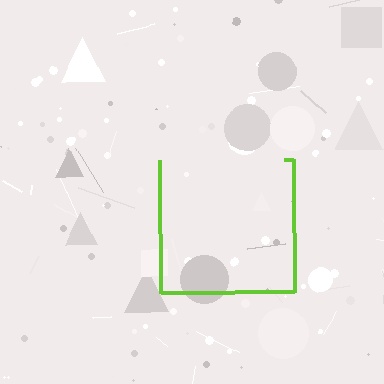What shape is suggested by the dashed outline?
The dashed outline suggests a square.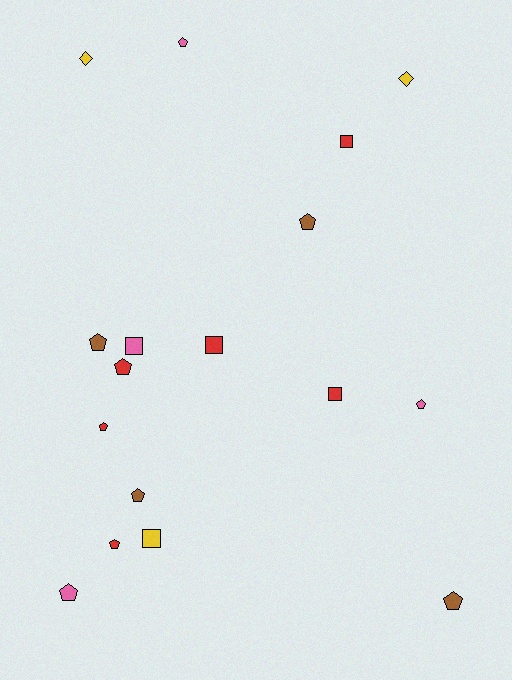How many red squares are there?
There are 3 red squares.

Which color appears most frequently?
Red, with 6 objects.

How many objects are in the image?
There are 17 objects.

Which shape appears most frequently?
Pentagon, with 10 objects.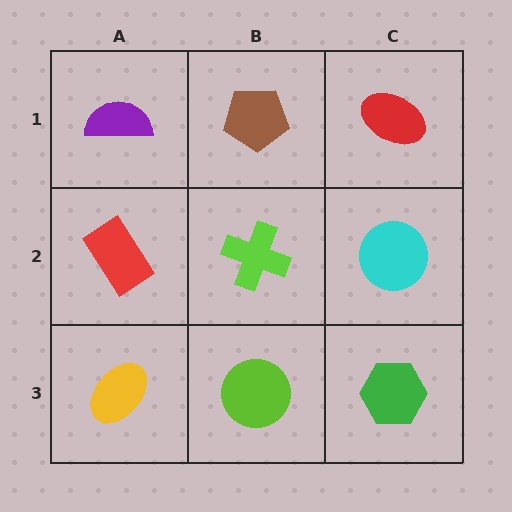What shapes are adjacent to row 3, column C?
A cyan circle (row 2, column C), a lime circle (row 3, column B).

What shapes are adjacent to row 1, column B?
A lime cross (row 2, column B), a purple semicircle (row 1, column A), a red ellipse (row 1, column C).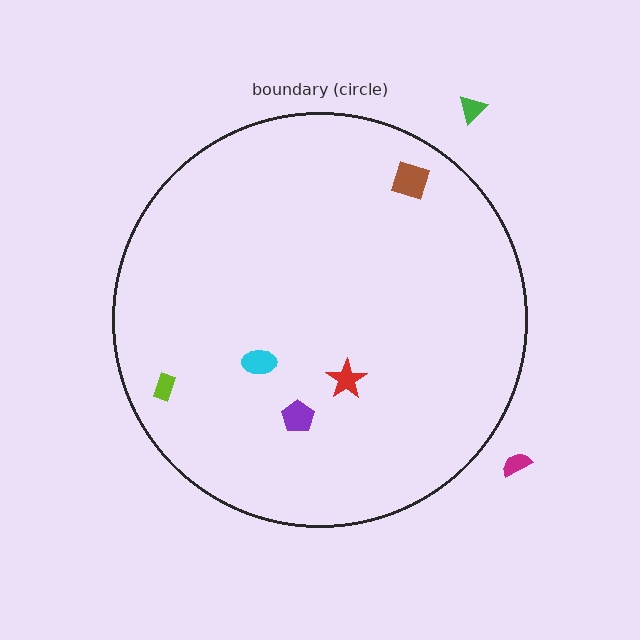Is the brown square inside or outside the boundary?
Inside.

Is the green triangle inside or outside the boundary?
Outside.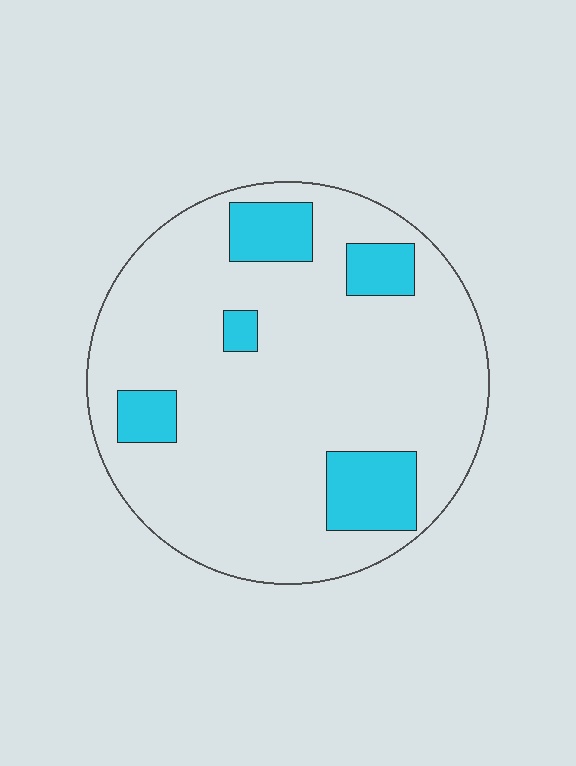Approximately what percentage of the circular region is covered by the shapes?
Approximately 15%.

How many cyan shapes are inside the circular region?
5.